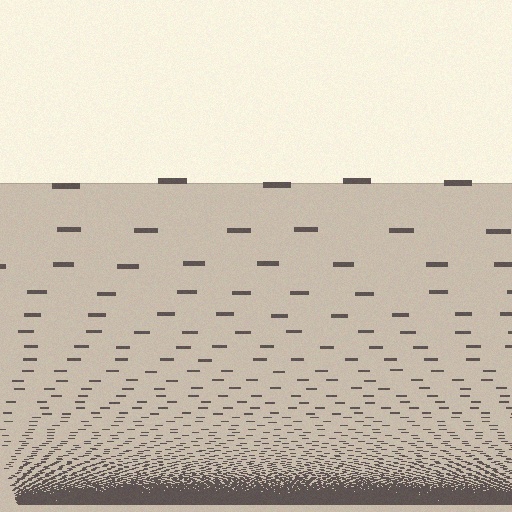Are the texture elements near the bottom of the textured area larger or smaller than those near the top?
Smaller. The gradient is inverted — elements near the bottom are smaller and denser.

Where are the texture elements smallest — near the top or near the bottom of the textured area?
Near the bottom.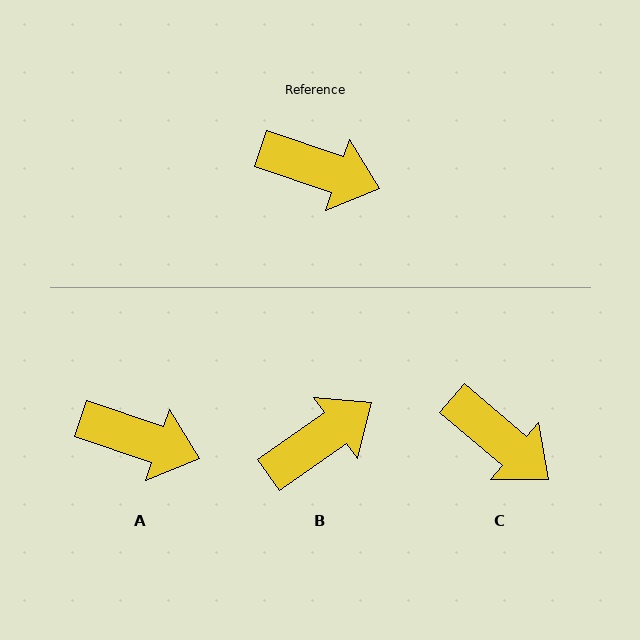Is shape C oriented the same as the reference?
No, it is off by about 22 degrees.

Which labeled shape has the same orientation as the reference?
A.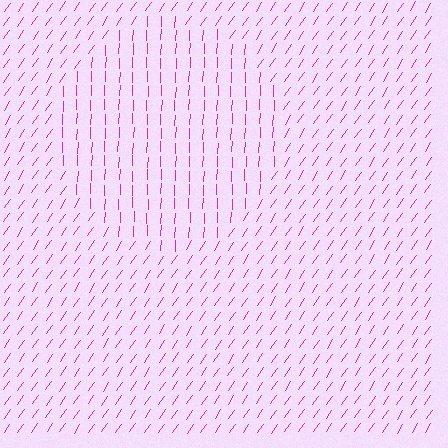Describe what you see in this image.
The image is filled with small magenta line segments. A circle region in the image has lines oriented differently from the surrounding lines, creating a visible texture boundary.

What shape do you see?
I see a circle.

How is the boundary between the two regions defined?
The boundary is defined purely by a change in line orientation (approximately 32 degrees difference). All lines are the same color and thickness.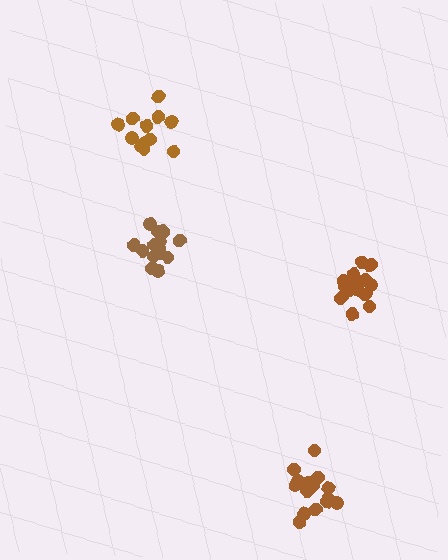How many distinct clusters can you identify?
There are 4 distinct clusters.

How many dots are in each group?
Group 1: 12 dots, Group 2: 16 dots, Group 3: 16 dots, Group 4: 15 dots (59 total).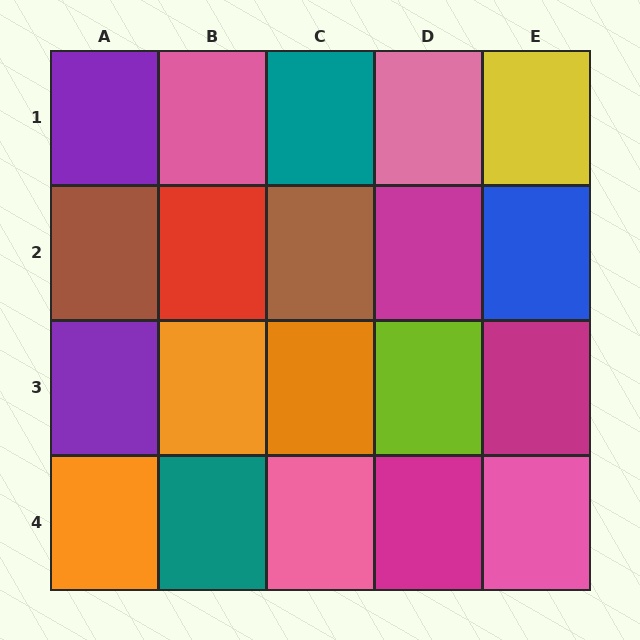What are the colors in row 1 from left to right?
Purple, pink, teal, pink, yellow.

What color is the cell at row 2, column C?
Brown.